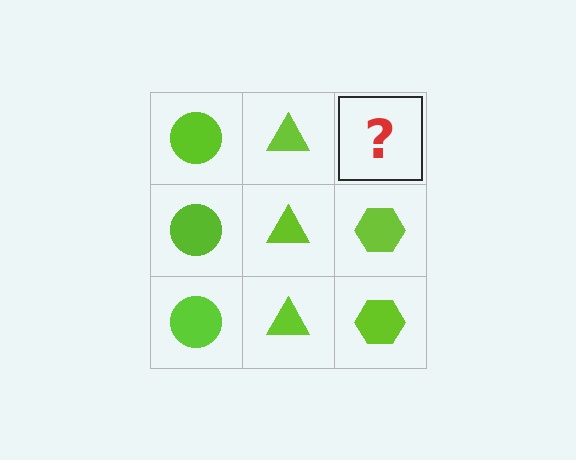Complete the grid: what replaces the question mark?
The question mark should be replaced with a lime hexagon.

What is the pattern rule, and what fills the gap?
The rule is that each column has a consistent shape. The gap should be filled with a lime hexagon.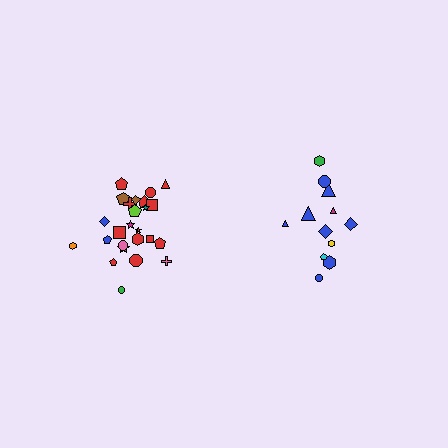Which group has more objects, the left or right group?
The left group.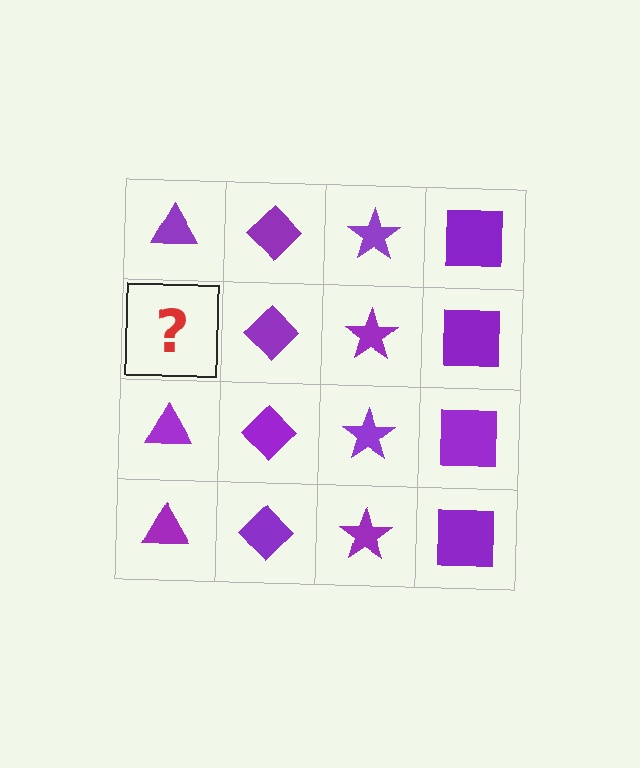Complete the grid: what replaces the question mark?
The question mark should be replaced with a purple triangle.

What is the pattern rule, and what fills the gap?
The rule is that each column has a consistent shape. The gap should be filled with a purple triangle.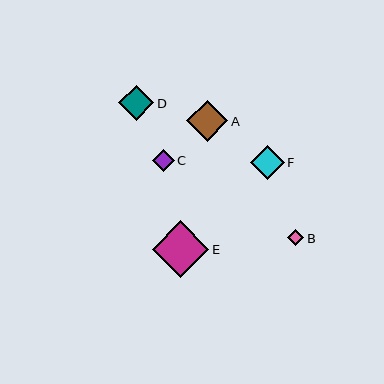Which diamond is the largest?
Diamond E is the largest with a size of approximately 57 pixels.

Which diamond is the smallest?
Diamond B is the smallest with a size of approximately 16 pixels.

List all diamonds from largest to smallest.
From largest to smallest: E, A, D, F, C, B.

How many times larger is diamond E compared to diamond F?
Diamond E is approximately 1.7 times the size of diamond F.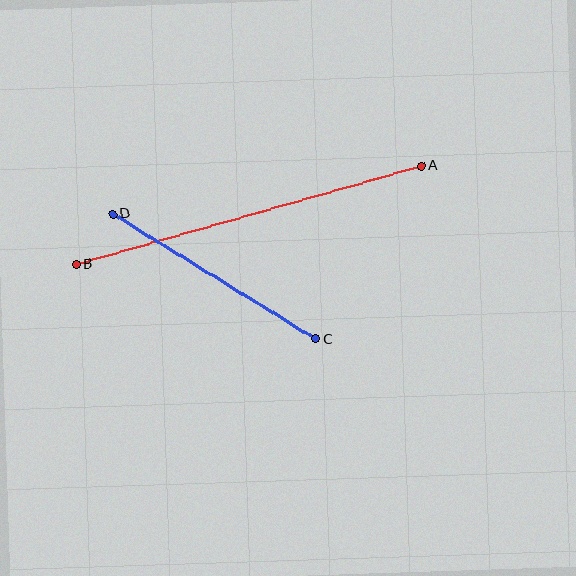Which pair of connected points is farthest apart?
Points A and B are farthest apart.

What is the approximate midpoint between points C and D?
The midpoint is at approximately (214, 277) pixels.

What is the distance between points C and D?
The distance is approximately 238 pixels.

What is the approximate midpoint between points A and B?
The midpoint is at approximately (249, 215) pixels.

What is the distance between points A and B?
The distance is approximately 359 pixels.